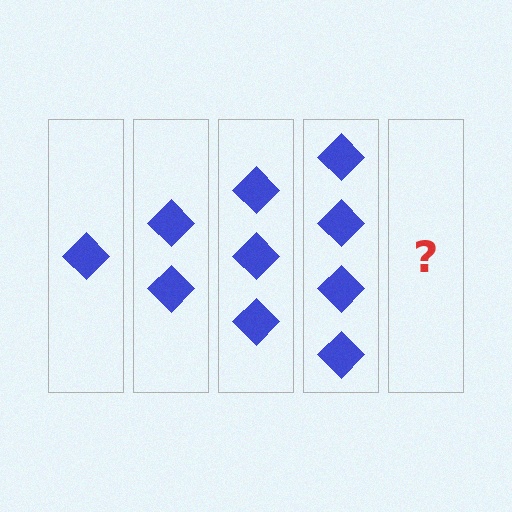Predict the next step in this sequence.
The next step is 5 diamonds.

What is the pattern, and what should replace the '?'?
The pattern is that each step adds one more diamond. The '?' should be 5 diamonds.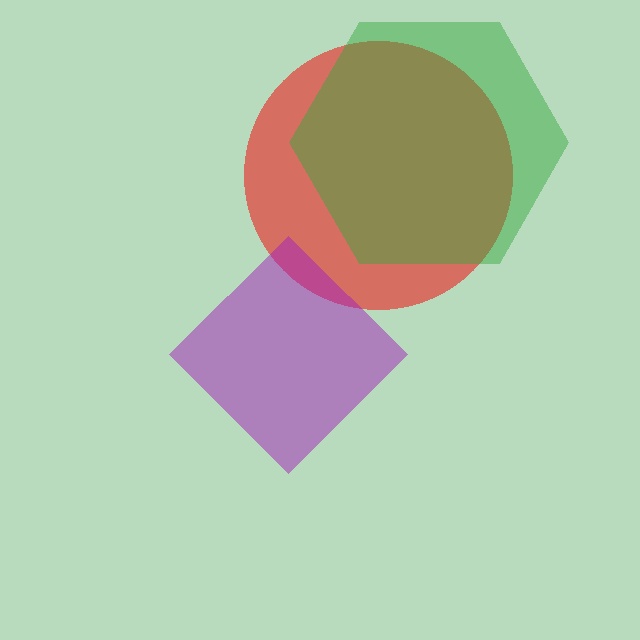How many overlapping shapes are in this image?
There are 3 overlapping shapes in the image.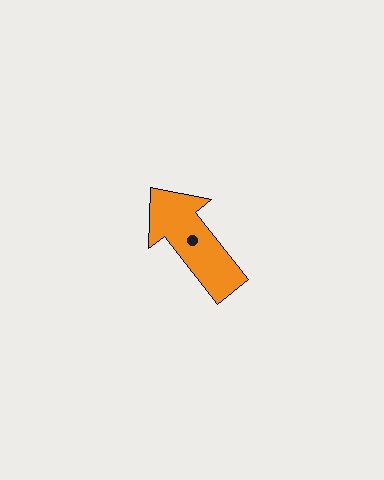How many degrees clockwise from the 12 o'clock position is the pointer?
Approximately 322 degrees.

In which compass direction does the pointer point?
Northwest.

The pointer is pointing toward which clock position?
Roughly 11 o'clock.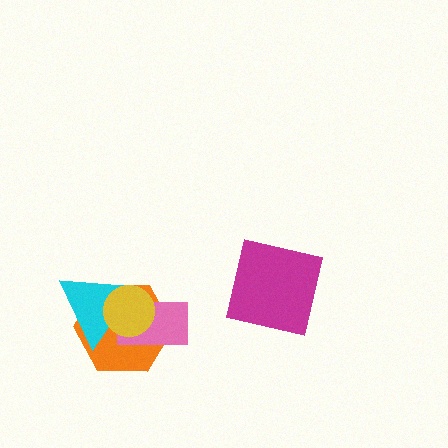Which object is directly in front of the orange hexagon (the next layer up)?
The pink rectangle is directly in front of the orange hexagon.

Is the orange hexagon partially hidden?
Yes, it is partially covered by another shape.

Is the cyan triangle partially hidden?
Yes, it is partially covered by another shape.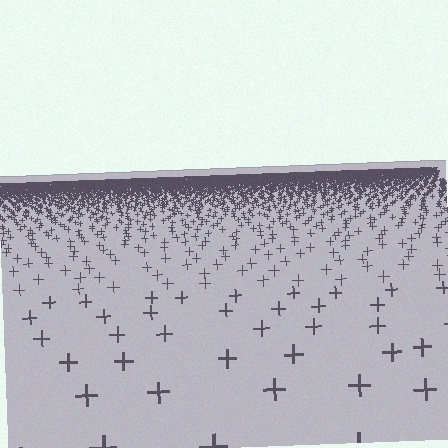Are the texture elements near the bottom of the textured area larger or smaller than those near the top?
Larger. Near the bottom, elements are closer to the viewer and appear at a bigger on-screen size.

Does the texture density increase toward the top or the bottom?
Density increases toward the top.